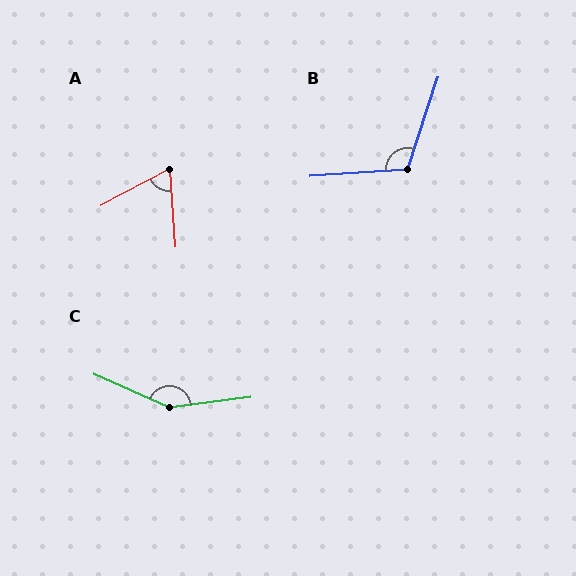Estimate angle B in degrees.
Approximately 112 degrees.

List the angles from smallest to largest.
A (66°), B (112°), C (148°).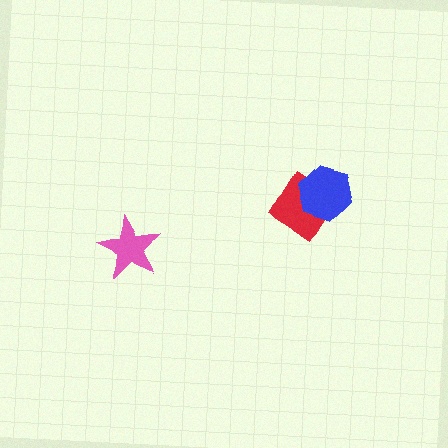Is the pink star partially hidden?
No, no other shape covers it.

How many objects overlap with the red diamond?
1 object overlaps with the red diamond.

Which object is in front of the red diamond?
The blue hexagon is in front of the red diamond.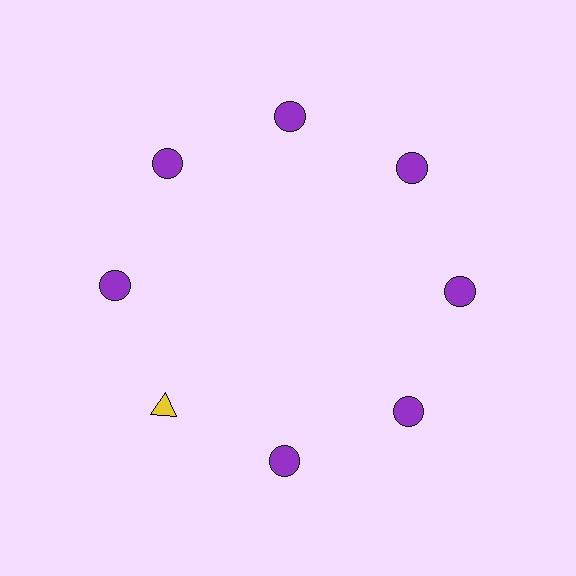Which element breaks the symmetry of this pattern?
The yellow triangle at roughly the 8 o'clock position breaks the symmetry. All other shapes are purple circles.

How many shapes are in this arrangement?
There are 8 shapes arranged in a ring pattern.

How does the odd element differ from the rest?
It differs in both color (yellow instead of purple) and shape (triangle instead of circle).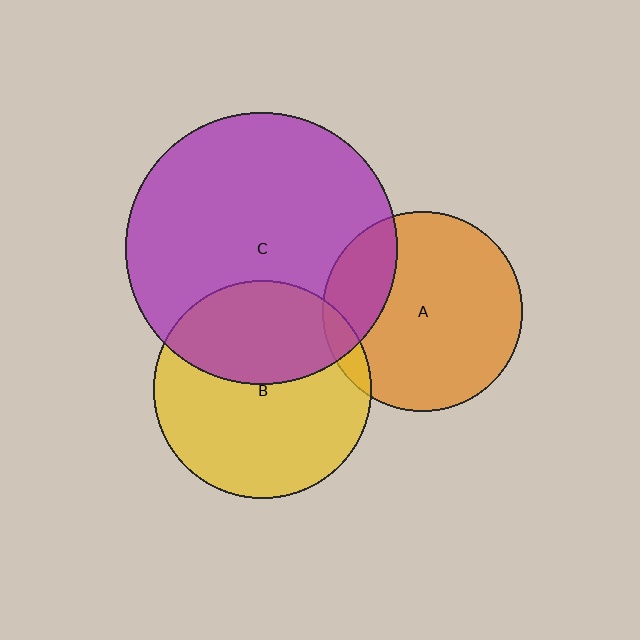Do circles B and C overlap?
Yes.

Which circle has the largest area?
Circle C (purple).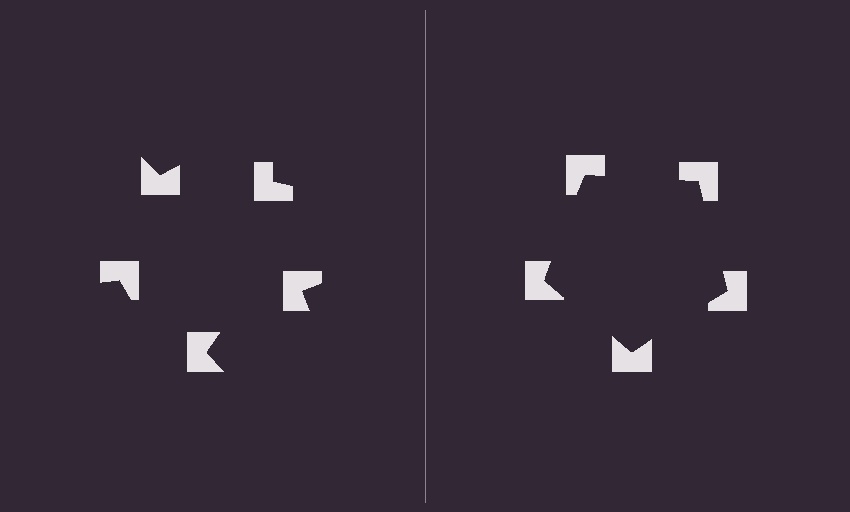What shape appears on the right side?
An illusory pentagon.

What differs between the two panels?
The notched squares are positioned identically on both sides; only the wedge orientations differ. On the right they align to a pentagon; on the left they are misaligned.